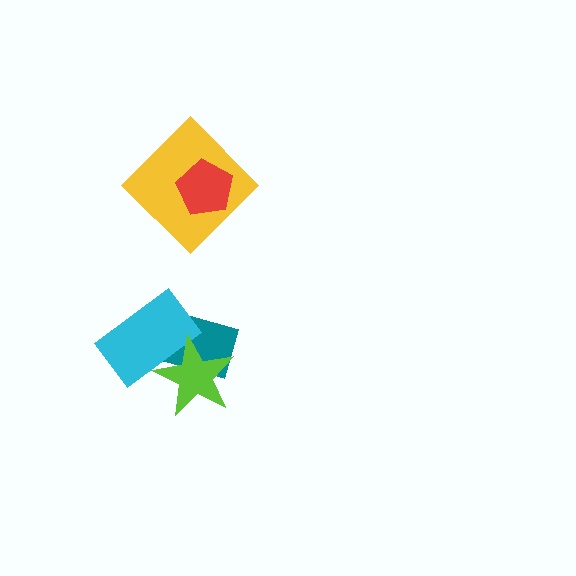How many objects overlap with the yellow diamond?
1 object overlaps with the yellow diamond.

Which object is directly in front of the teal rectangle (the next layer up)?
The cyan rectangle is directly in front of the teal rectangle.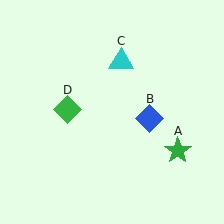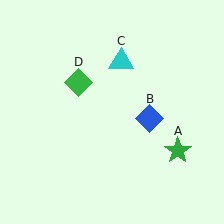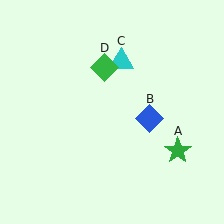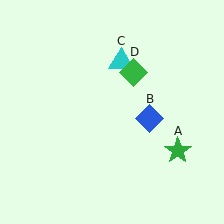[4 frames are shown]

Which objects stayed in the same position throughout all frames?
Green star (object A) and blue diamond (object B) and cyan triangle (object C) remained stationary.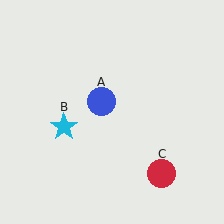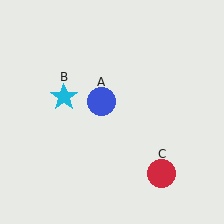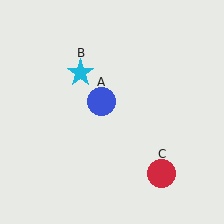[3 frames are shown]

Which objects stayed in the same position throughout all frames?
Blue circle (object A) and red circle (object C) remained stationary.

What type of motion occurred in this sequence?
The cyan star (object B) rotated clockwise around the center of the scene.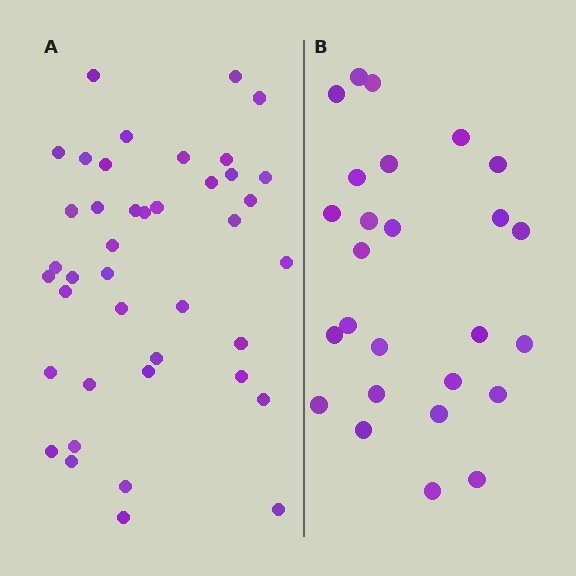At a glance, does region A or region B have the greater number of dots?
Region A (the left region) has more dots.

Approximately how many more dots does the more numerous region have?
Region A has approximately 15 more dots than region B.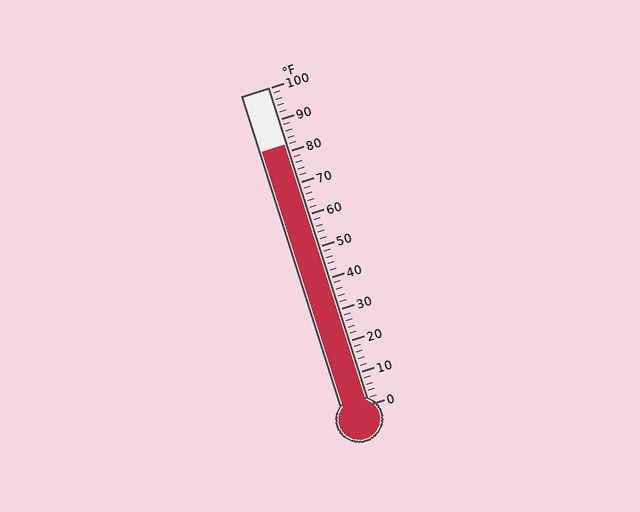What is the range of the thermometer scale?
The thermometer scale ranges from 0°F to 100°F.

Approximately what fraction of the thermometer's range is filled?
The thermometer is filled to approximately 80% of its range.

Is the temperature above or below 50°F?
The temperature is above 50°F.